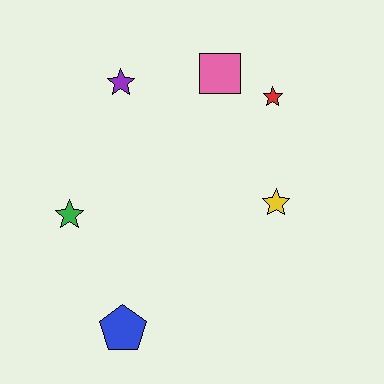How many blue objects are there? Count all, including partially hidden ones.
There is 1 blue object.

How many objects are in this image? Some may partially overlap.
There are 6 objects.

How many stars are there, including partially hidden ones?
There are 4 stars.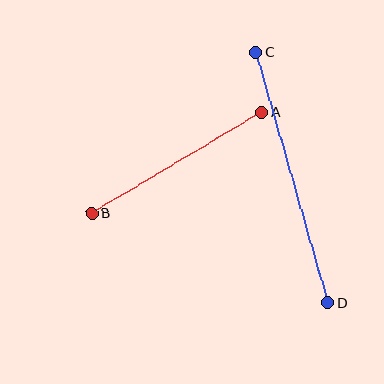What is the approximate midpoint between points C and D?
The midpoint is at approximately (292, 178) pixels.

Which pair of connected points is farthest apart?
Points C and D are farthest apart.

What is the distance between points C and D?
The distance is approximately 261 pixels.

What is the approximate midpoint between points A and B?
The midpoint is at approximately (177, 163) pixels.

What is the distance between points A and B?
The distance is approximately 198 pixels.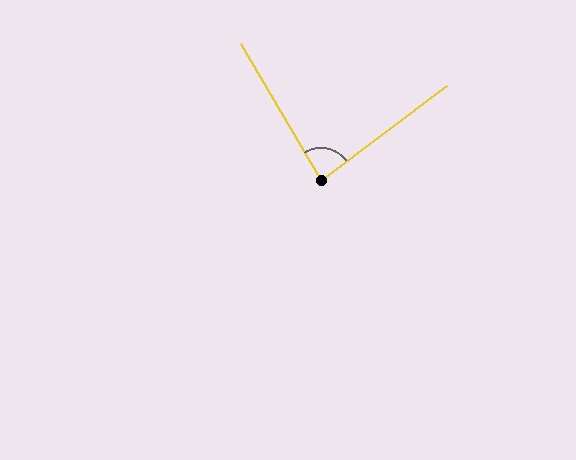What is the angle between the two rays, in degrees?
Approximately 83 degrees.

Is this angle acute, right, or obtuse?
It is acute.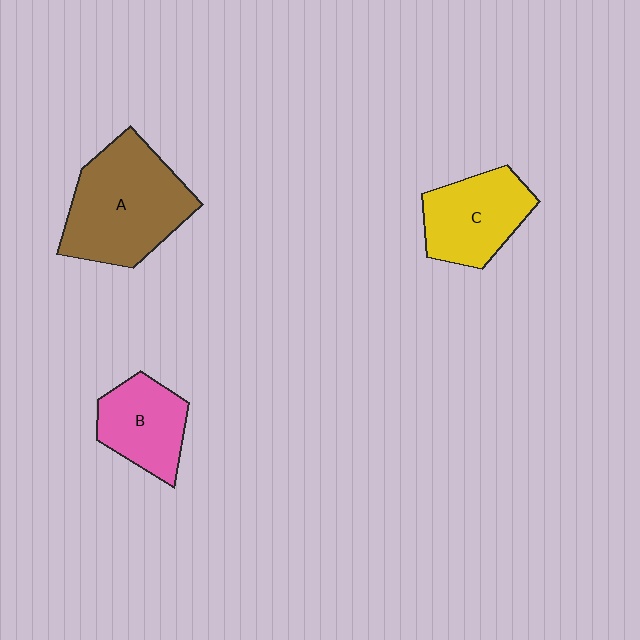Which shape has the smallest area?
Shape B (pink).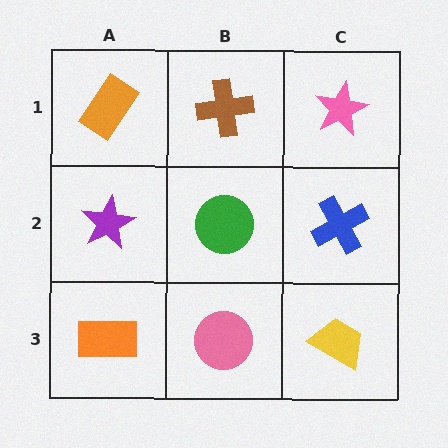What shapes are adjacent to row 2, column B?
A brown cross (row 1, column B), a pink circle (row 3, column B), a purple star (row 2, column A), a blue cross (row 2, column C).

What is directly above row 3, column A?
A purple star.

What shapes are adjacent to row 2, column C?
A pink star (row 1, column C), a yellow trapezoid (row 3, column C), a green circle (row 2, column B).